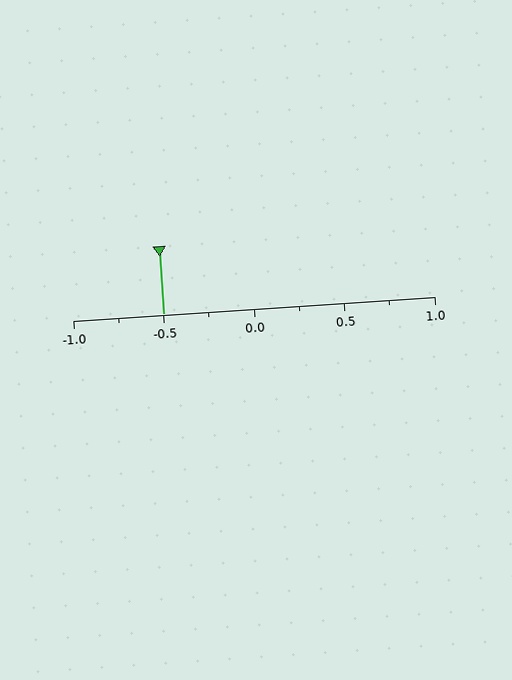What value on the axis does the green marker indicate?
The marker indicates approximately -0.5.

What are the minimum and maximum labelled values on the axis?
The axis runs from -1.0 to 1.0.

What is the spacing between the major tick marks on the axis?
The major ticks are spaced 0.5 apart.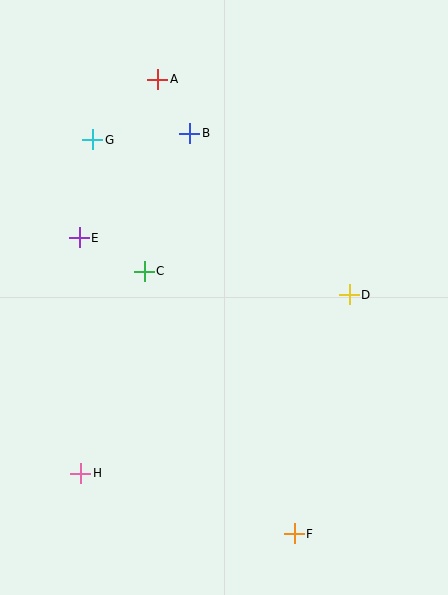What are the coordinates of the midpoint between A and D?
The midpoint between A and D is at (253, 187).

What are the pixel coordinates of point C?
Point C is at (144, 271).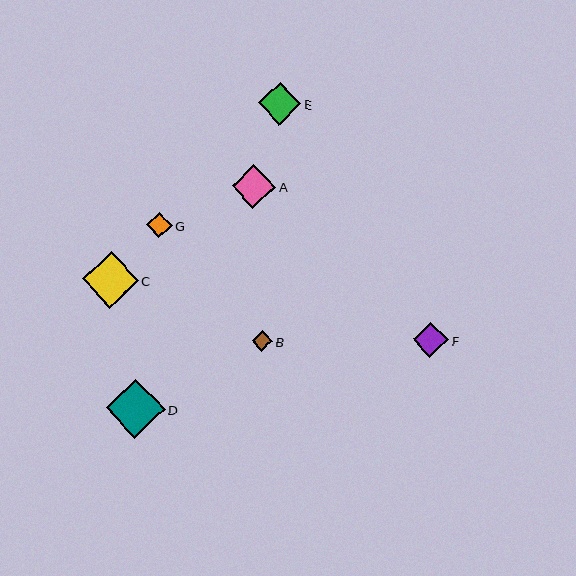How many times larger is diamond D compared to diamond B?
Diamond D is approximately 2.9 times the size of diamond B.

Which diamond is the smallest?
Diamond B is the smallest with a size of approximately 21 pixels.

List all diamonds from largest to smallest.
From largest to smallest: D, C, A, E, F, G, B.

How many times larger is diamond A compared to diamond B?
Diamond A is approximately 2.1 times the size of diamond B.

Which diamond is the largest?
Diamond D is the largest with a size of approximately 59 pixels.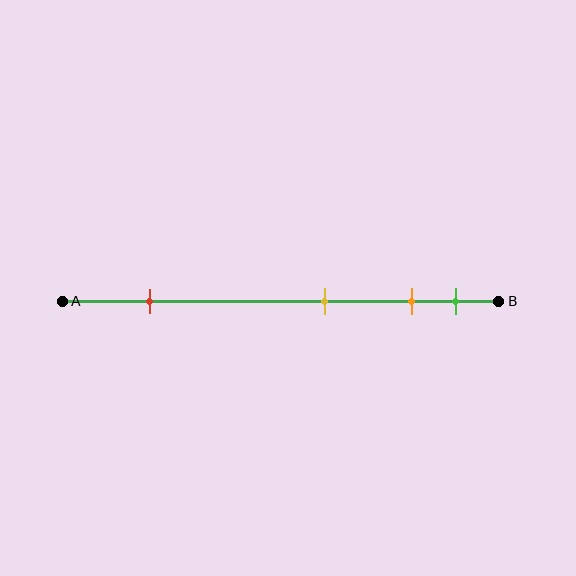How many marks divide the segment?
There are 4 marks dividing the segment.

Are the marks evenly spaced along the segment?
No, the marks are not evenly spaced.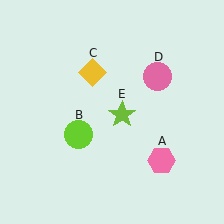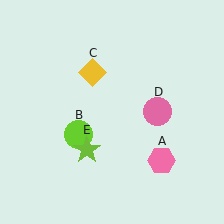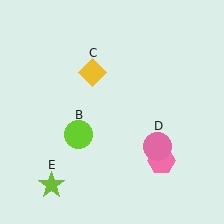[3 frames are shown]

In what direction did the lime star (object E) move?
The lime star (object E) moved down and to the left.